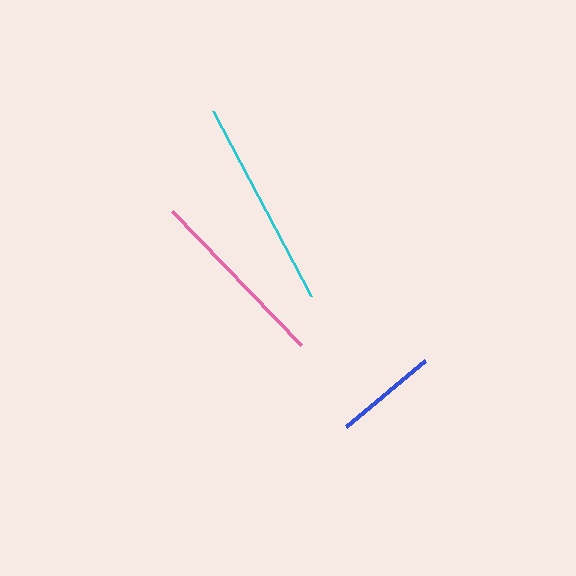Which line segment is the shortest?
The blue line is the shortest at approximately 103 pixels.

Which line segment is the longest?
The cyan line is the longest at approximately 209 pixels.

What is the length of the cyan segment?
The cyan segment is approximately 209 pixels long.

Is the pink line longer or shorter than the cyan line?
The cyan line is longer than the pink line.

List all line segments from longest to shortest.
From longest to shortest: cyan, pink, blue.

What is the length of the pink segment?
The pink segment is approximately 186 pixels long.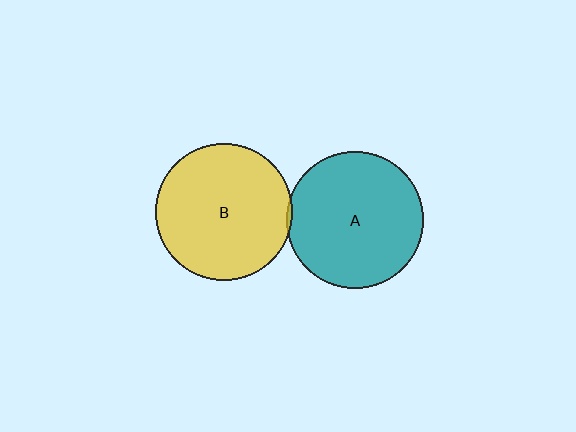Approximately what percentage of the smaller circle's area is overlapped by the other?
Approximately 5%.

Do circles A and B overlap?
Yes.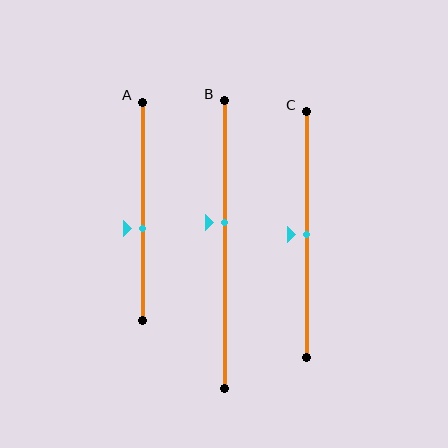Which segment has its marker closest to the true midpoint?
Segment C has its marker closest to the true midpoint.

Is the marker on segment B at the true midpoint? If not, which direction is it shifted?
No, the marker on segment B is shifted upward by about 8% of the segment length.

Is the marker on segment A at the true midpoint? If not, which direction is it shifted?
No, the marker on segment A is shifted downward by about 8% of the segment length.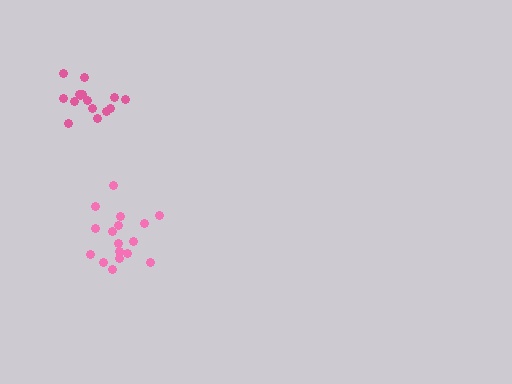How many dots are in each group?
Group 1: 17 dots, Group 2: 15 dots (32 total).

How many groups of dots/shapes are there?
There are 2 groups.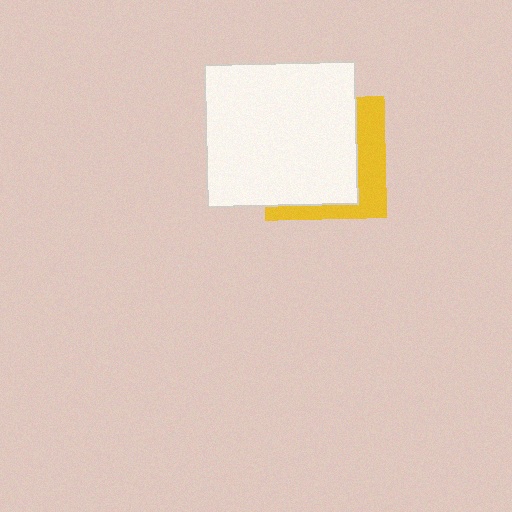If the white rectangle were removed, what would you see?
You would see the complete yellow square.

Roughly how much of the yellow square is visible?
A small part of it is visible (roughly 32%).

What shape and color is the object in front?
The object in front is a white rectangle.